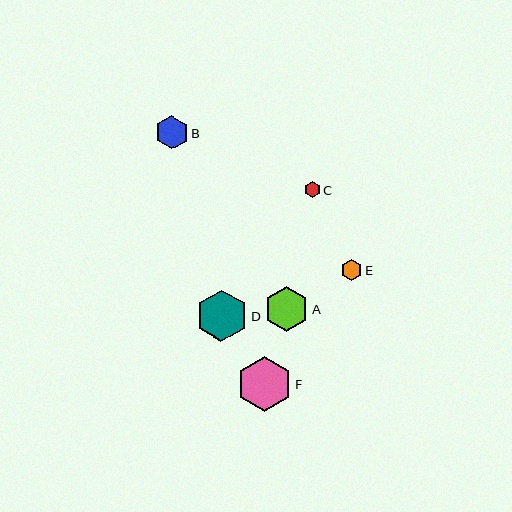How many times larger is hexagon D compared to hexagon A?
Hexagon D is approximately 1.2 times the size of hexagon A.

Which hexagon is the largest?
Hexagon F is the largest with a size of approximately 55 pixels.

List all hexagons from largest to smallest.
From largest to smallest: F, D, A, B, E, C.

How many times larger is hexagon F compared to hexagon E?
Hexagon F is approximately 2.6 times the size of hexagon E.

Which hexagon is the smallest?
Hexagon C is the smallest with a size of approximately 15 pixels.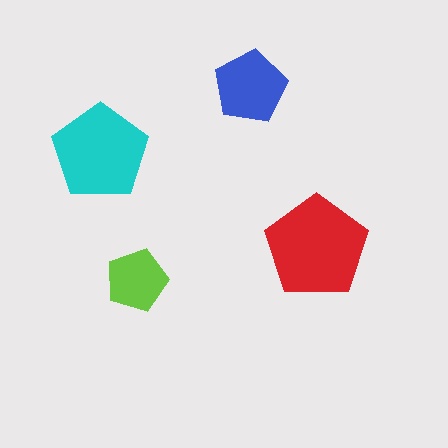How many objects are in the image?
There are 4 objects in the image.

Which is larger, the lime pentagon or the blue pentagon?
The blue one.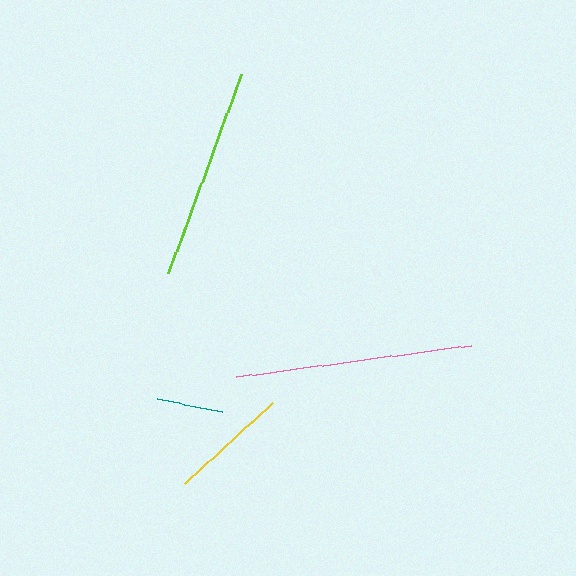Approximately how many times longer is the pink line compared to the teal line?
The pink line is approximately 3.6 times the length of the teal line.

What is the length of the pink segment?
The pink segment is approximately 238 pixels long.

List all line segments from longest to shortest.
From longest to shortest: pink, lime, yellow, teal.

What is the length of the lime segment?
The lime segment is approximately 212 pixels long.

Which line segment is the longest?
The pink line is the longest at approximately 238 pixels.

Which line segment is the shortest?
The teal line is the shortest at approximately 66 pixels.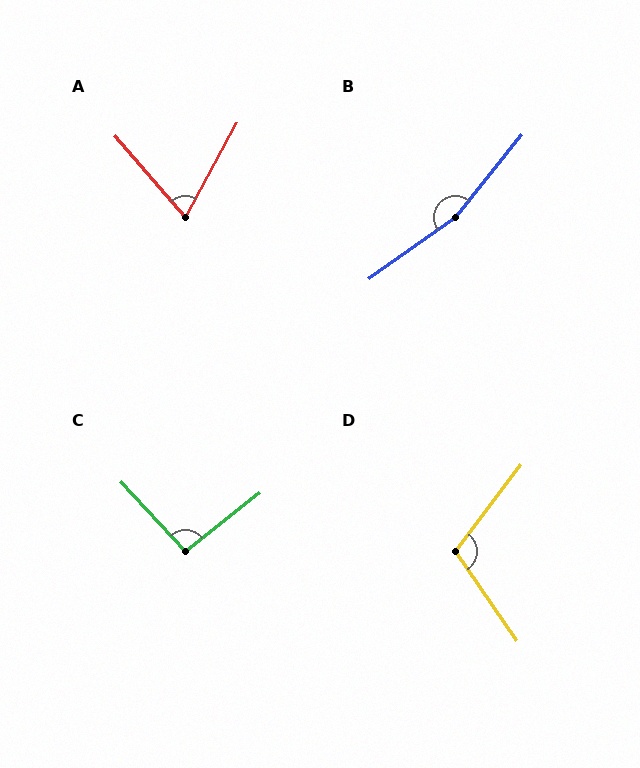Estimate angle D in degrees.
Approximately 108 degrees.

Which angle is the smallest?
A, at approximately 69 degrees.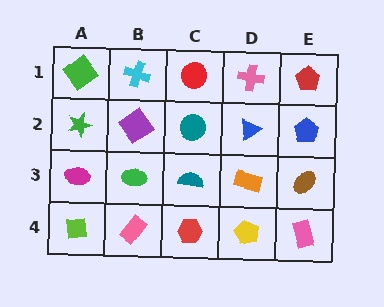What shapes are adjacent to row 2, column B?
A cyan cross (row 1, column B), a green ellipse (row 3, column B), a green star (row 2, column A), a teal circle (row 2, column C).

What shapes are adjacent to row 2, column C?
A red circle (row 1, column C), a teal semicircle (row 3, column C), a purple diamond (row 2, column B), a blue triangle (row 2, column D).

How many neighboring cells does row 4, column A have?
2.